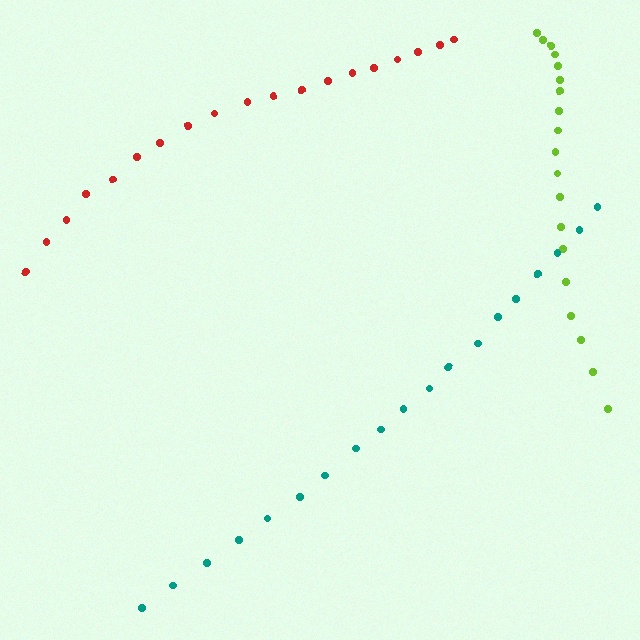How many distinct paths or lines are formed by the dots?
There are 3 distinct paths.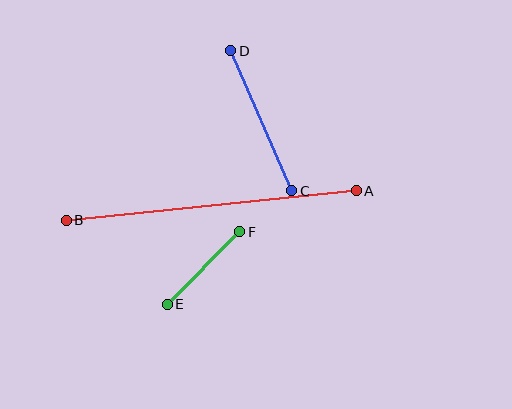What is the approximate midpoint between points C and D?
The midpoint is at approximately (261, 121) pixels.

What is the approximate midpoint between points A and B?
The midpoint is at approximately (211, 206) pixels.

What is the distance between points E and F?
The distance is approximately 103 pixels.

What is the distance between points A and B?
The distance is approximately 292 pixels.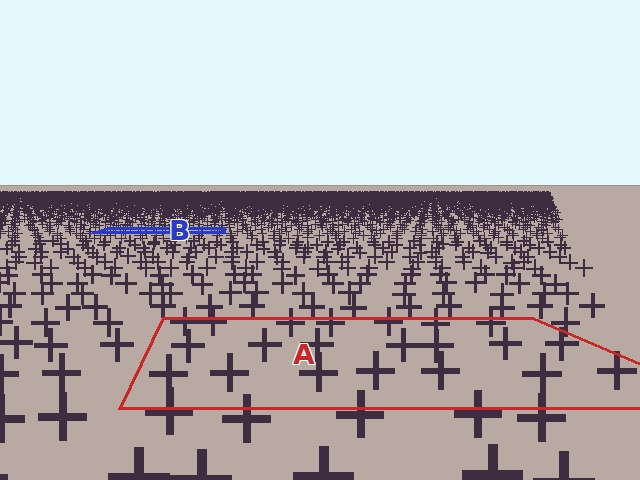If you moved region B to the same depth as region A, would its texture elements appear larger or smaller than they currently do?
They would appear larger. At a closer depth, the same texture elements are projected at a bigger on-screen size.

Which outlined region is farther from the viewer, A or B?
Region B is farther from the viewer — the texture elements inside it appear smaller and more densely packed.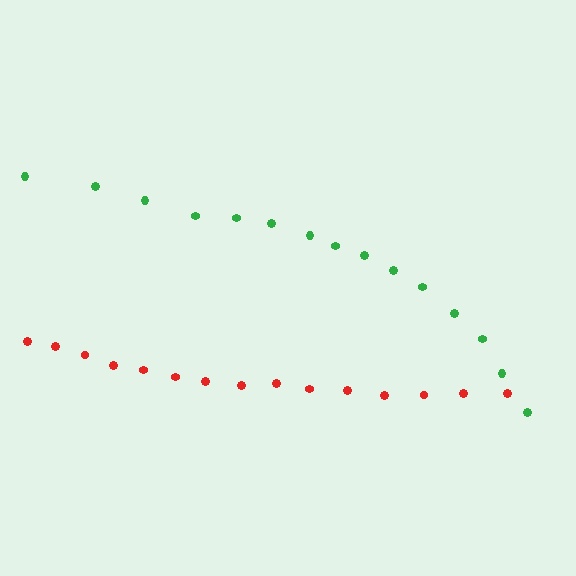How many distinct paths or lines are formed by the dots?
There are 2 distinct paths.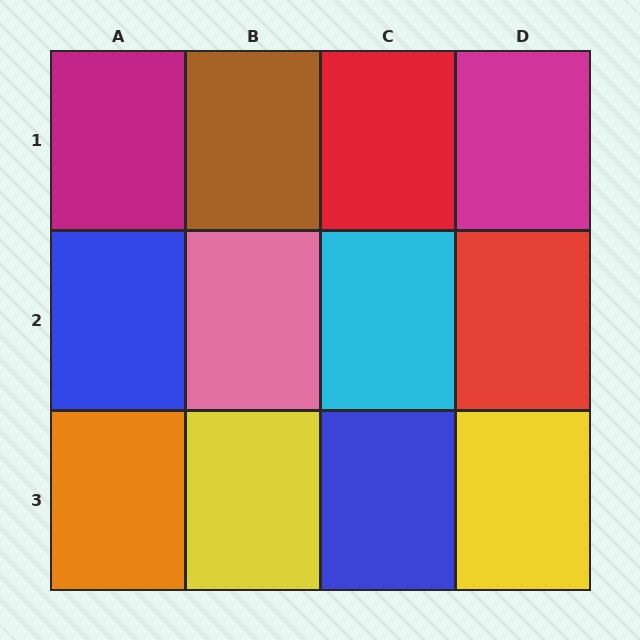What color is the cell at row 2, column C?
Cyan.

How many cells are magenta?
2 cells are magenta.